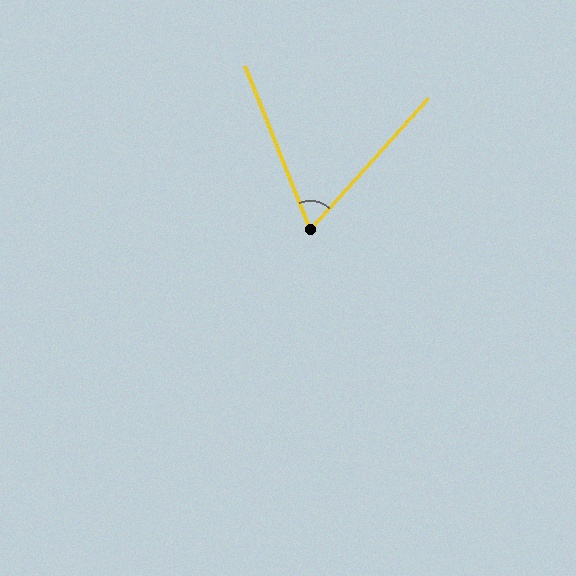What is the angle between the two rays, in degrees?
Approximately 64 degrees.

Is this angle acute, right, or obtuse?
It is acute.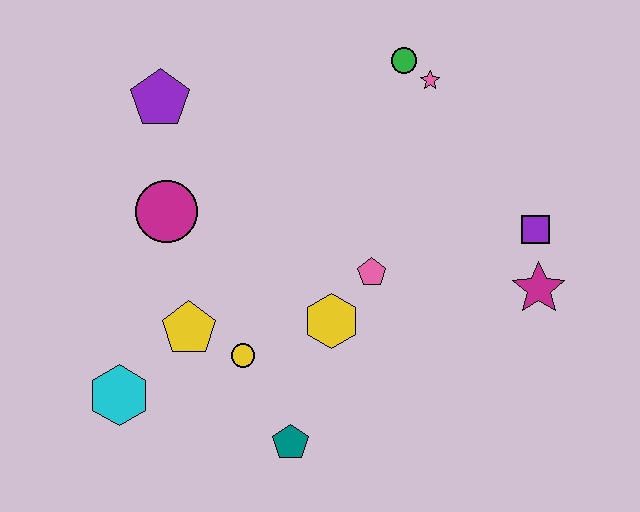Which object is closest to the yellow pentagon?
The yellow circle is closest to the yellow pentagon.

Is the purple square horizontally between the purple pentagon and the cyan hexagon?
No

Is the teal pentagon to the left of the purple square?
Yes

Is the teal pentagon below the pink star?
Yes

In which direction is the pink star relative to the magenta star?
The pink star is above the magenta star.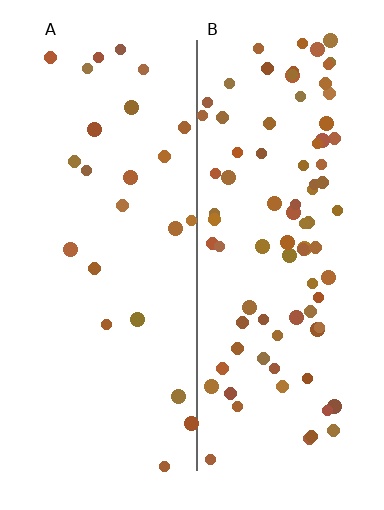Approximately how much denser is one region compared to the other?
Approximately 3.5× — region B over region A.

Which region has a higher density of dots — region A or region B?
B (the right).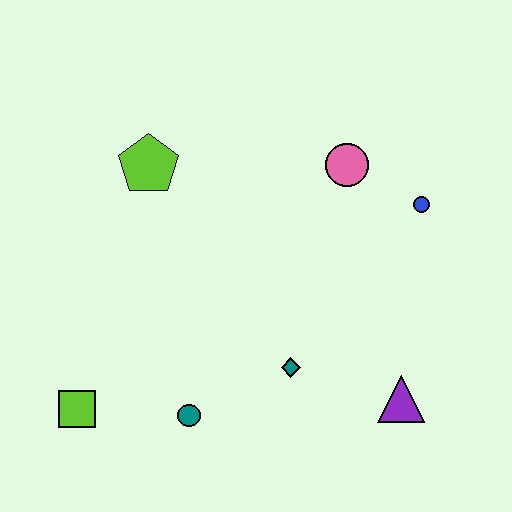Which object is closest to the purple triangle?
The teal diamond is closest to the purple triangle.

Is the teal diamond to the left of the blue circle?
Yes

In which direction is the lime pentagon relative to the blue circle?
The lime pentagon is to the left of the blue circle.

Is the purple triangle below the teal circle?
No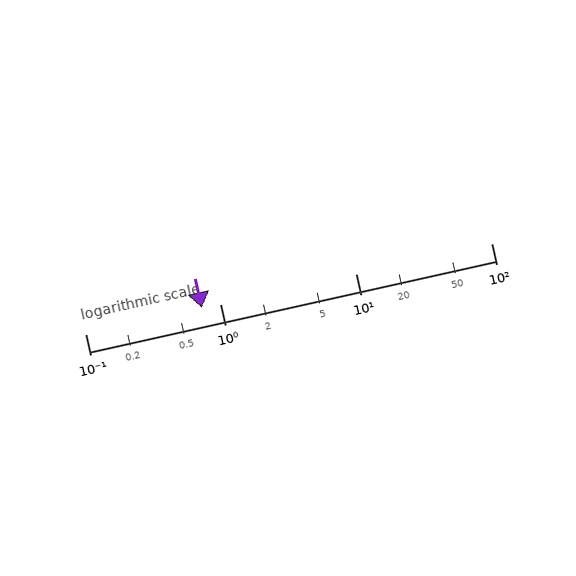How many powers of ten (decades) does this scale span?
The scale spans 3 decades, from 0.1 to 100.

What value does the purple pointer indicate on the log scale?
The pointer indicates approximately 0.73.